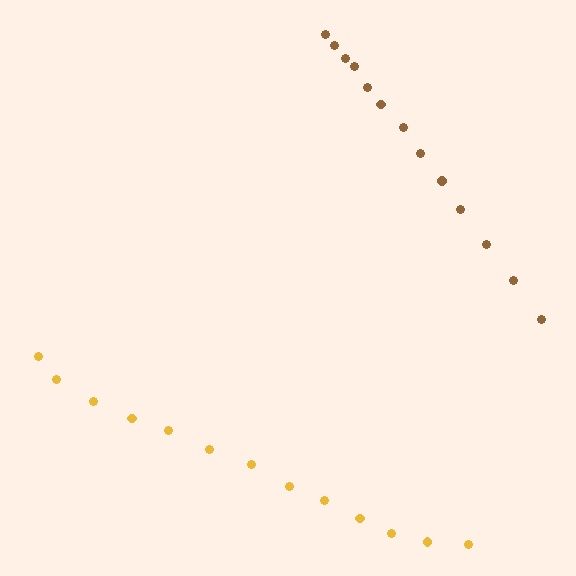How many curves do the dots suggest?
There are 2 distinct paths.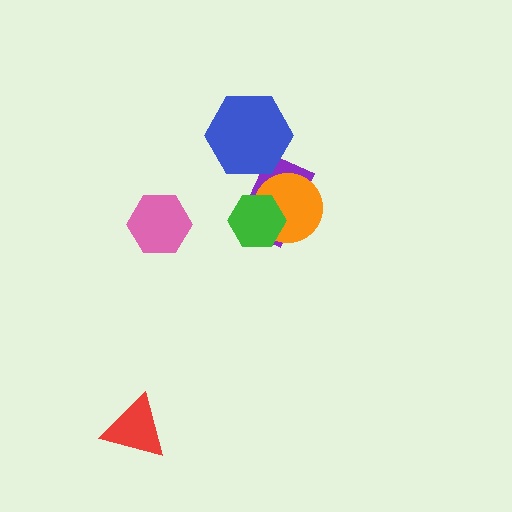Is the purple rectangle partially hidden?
Yes, it is partially covered by another shape.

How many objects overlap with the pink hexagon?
0 objects overlap with the pink hexagon.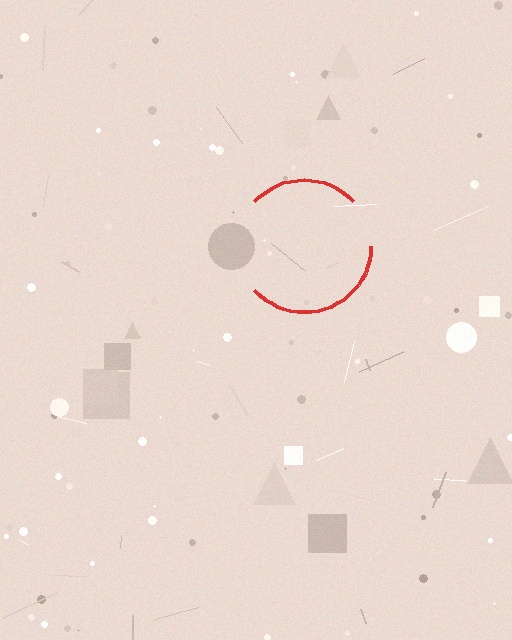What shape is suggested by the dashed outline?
The dashed outline suggests a circle.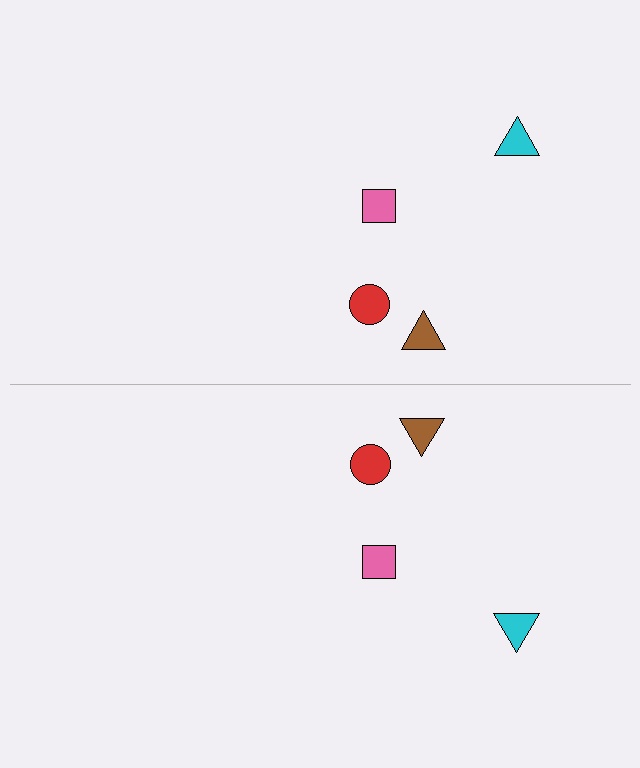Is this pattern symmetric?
Yes, this pattern has bilateral (reflection) symmetry.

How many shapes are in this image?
There are 8 shapes in this image.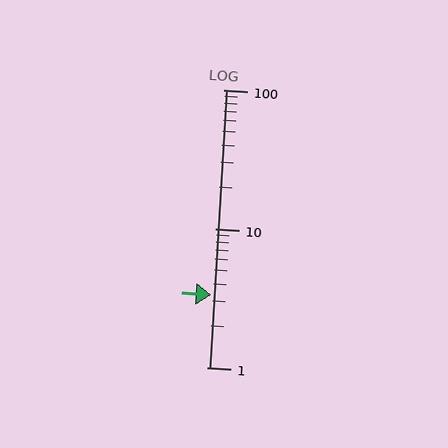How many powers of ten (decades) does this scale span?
The scale spans 2 decades, from 1 to 100.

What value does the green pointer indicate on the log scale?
The pointer indicates approximately 3.3.